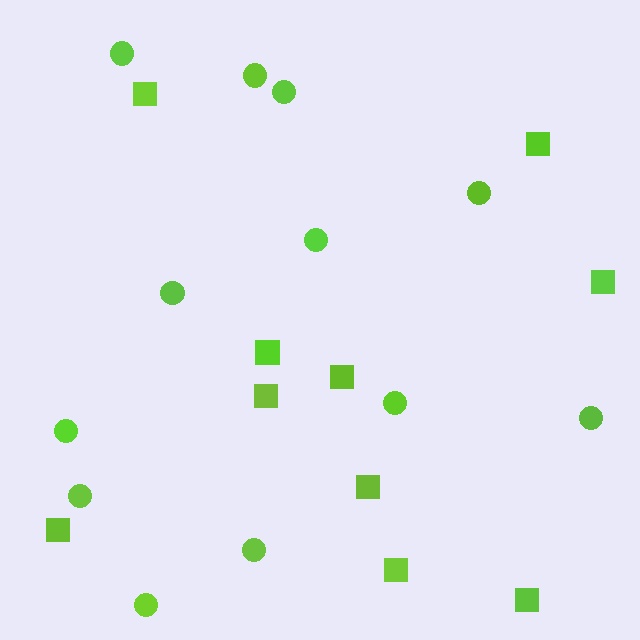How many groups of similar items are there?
There are 2 groups: one group of squares (10) and one group of circles (12).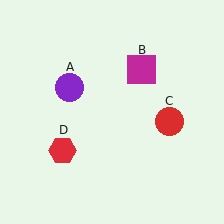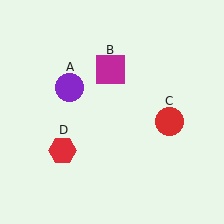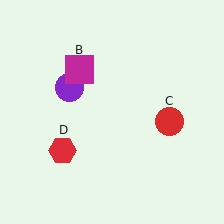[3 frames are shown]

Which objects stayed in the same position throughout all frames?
Purple circle (object A) and red circle (object C) and red hexagon (object D) remained stationary.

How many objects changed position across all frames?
1 object changed position: magenta square (object B).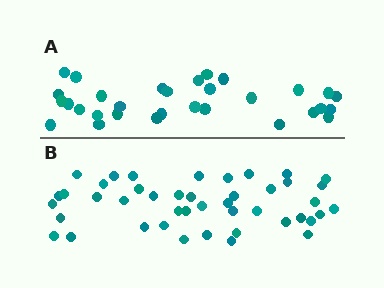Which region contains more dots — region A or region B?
Region B (the bottom region) has more dots.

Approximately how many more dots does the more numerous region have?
Region B has approximately 15 more dots than region A.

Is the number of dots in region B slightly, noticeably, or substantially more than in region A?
Region B has noticeably more, but not dramatically so. The ratio is roughly 1.4 to 1.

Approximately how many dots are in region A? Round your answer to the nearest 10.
About 30 dots. (The exact count is 31, which rounds to 30.)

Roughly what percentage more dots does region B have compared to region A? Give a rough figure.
About 40% more.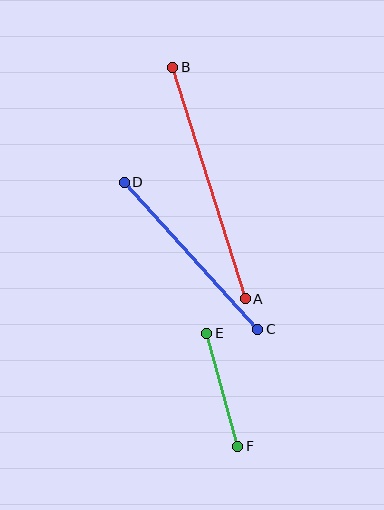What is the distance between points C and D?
The distance is approximately 199 pixels.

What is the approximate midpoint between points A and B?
The midpoint is at approximately (209, 183) pixels.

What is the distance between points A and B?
The distance is approximately 243 pixels.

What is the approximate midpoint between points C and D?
The midpoint is at approximately (191, 256) pixels.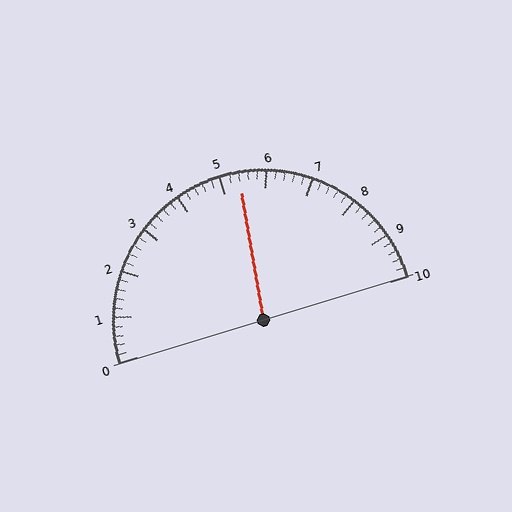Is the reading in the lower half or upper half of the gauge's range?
The reading is in the upper half of the range (0 to 10).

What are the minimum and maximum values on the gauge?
The gauge ranges from 0 to 10.